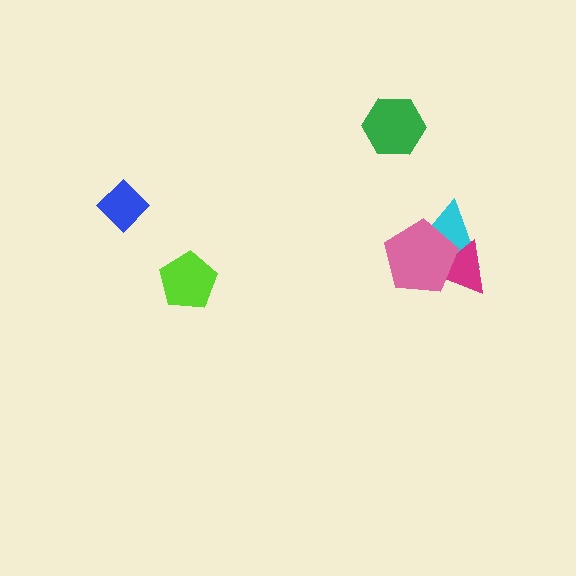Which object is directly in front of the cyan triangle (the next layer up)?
The magenta triangle is directly in front of the cyan triangle.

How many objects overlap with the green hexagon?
0 objects overlap with the green hexagon.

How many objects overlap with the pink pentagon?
2 objects overlap with the pink pentagon.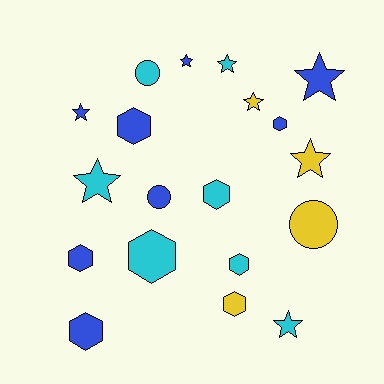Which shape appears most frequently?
Star, with 8 objects.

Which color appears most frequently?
Blue, with 8 objects.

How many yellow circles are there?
There is 1 yellow circle.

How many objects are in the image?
There are 19 objects.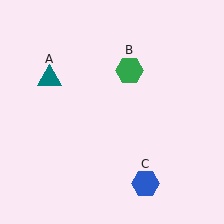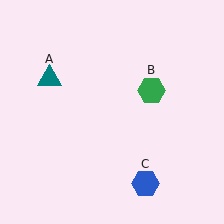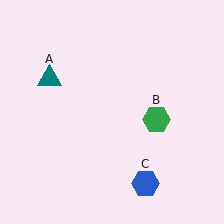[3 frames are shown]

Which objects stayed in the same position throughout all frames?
Teal triangle (object A) and blue hexagon (object C) remained stationary.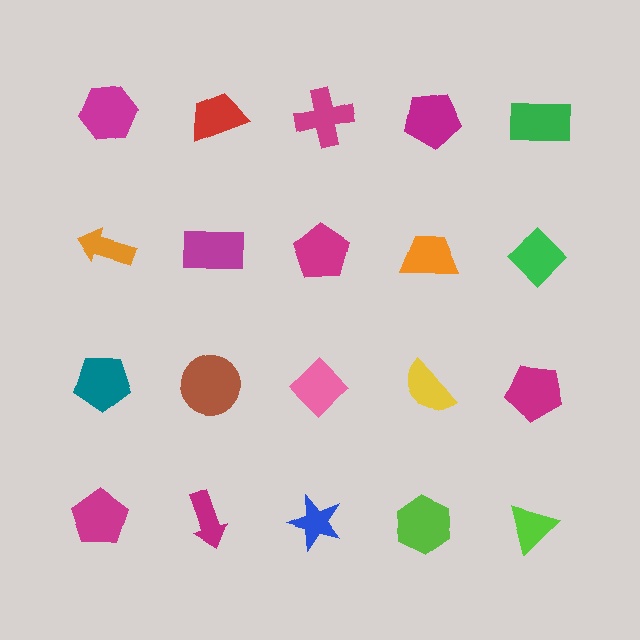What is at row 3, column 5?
A magenta pentagon.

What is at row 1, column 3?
A magenta cross.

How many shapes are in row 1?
5 shapes.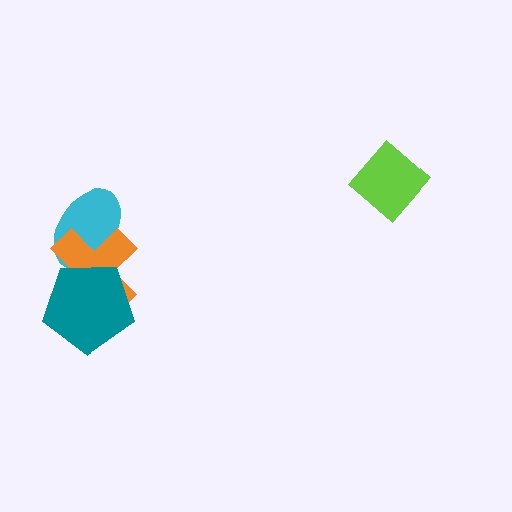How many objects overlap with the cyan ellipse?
2 objects overlap with the cyan ellipse.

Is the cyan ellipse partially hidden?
Yes, it is partially covered by another shape.